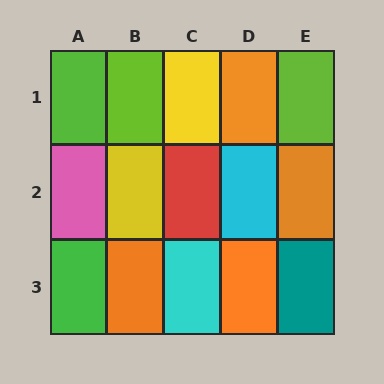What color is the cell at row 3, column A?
Green.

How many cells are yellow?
2 cells are yellow.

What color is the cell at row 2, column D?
Cyan.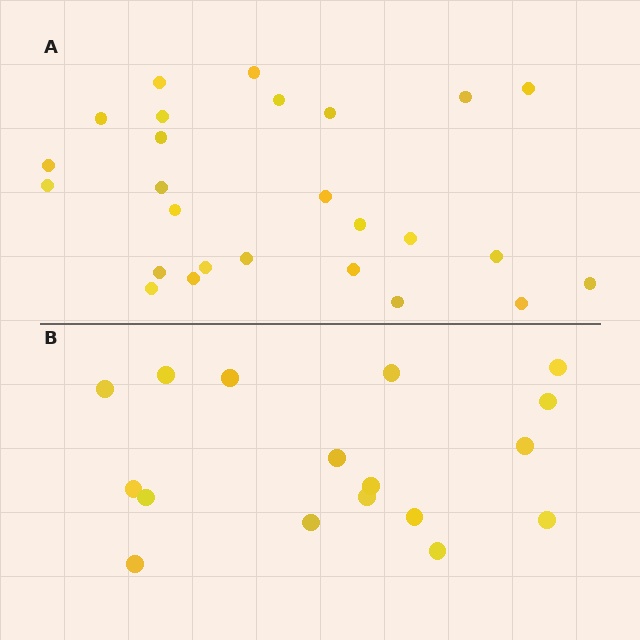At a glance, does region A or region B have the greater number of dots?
Region A (the top region) has more dots.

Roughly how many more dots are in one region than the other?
Region A has roughly 8 or so more dots than region B.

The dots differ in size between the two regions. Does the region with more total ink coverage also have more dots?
No. Region B has more total ink coverage because its dots are larger, but region A actually contains more individual dots. Total area can be misleading — the number of items is what matters here.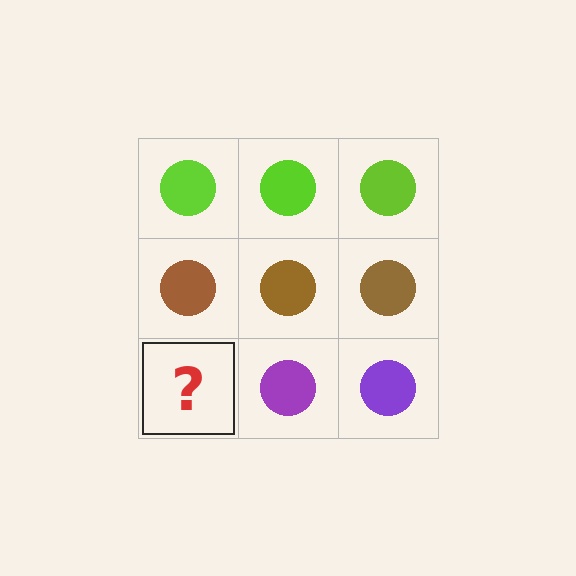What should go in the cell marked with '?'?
The missing cell should contain a purple circle.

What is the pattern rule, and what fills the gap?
The rule is that each row has a consistent color. The gap should be filled with a purple circle.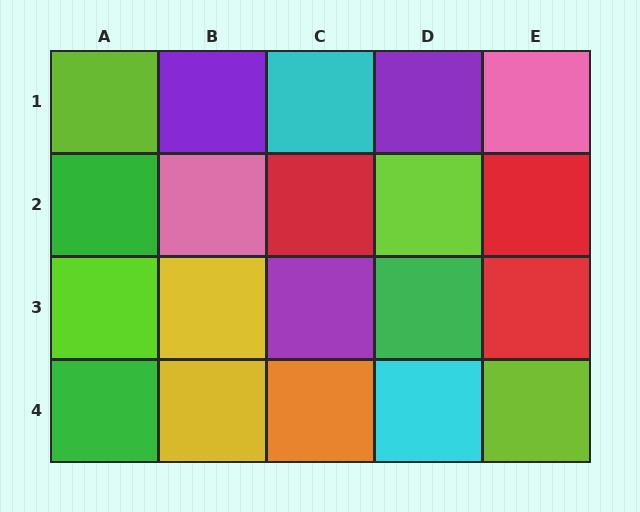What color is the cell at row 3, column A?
Lime.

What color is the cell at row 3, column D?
Green.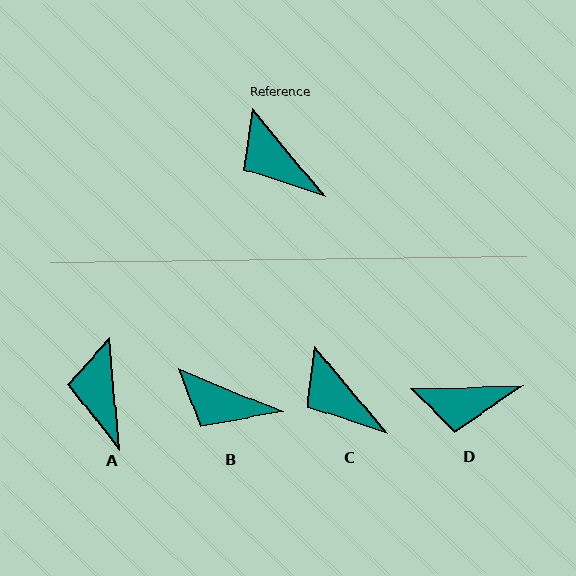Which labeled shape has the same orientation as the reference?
C.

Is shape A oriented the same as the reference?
No, it is off by about 34 degrees.